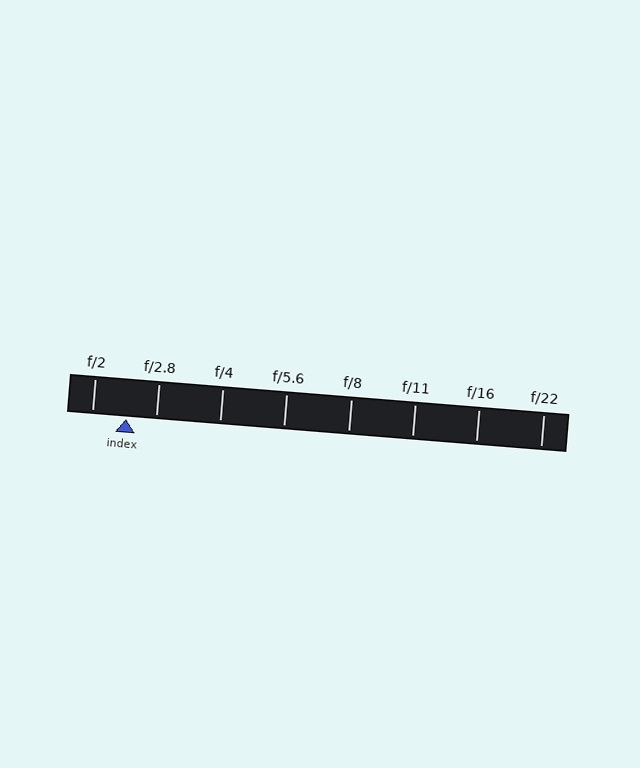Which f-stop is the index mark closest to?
The index mark is closest to f/2.8.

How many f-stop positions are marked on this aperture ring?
There are 8 f-stop positions marked.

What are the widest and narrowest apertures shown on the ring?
The widest aperture shown is f/2 and the narrowest is f/22.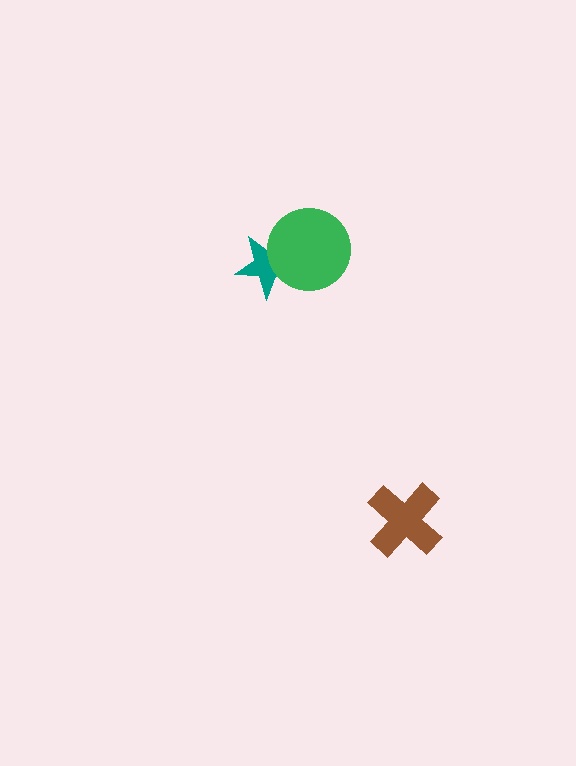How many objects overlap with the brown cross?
0 objects overlap with the brown cross.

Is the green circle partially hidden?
No, no other shape covers it.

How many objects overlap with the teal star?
1 object overlaps with the teal star.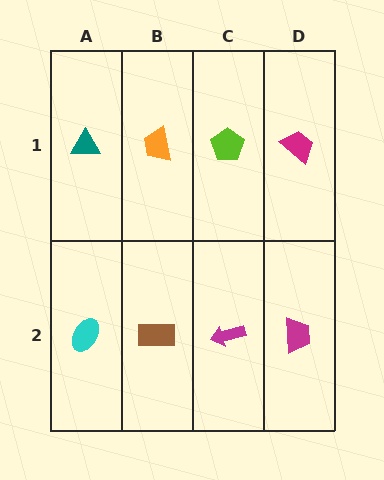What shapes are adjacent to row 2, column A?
A teal triangle (row 1, column A), a brown rectangle (row 2, column B).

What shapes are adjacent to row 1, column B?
A brown rectangle (row 2, column B), a teal triangle (row 1, column A), a lime pentagon (row 1, column C).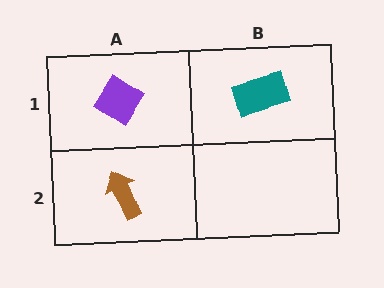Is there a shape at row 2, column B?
No, that cell is empty.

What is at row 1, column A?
A purple diamond.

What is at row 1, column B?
A teal rectangle.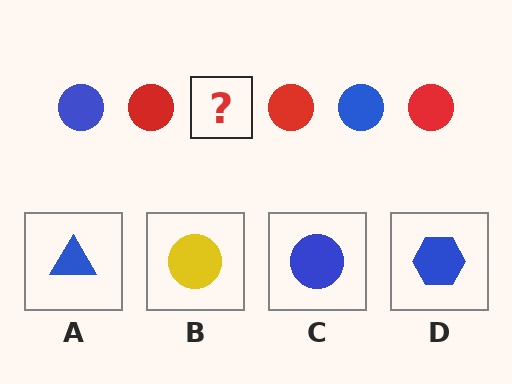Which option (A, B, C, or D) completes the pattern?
C.